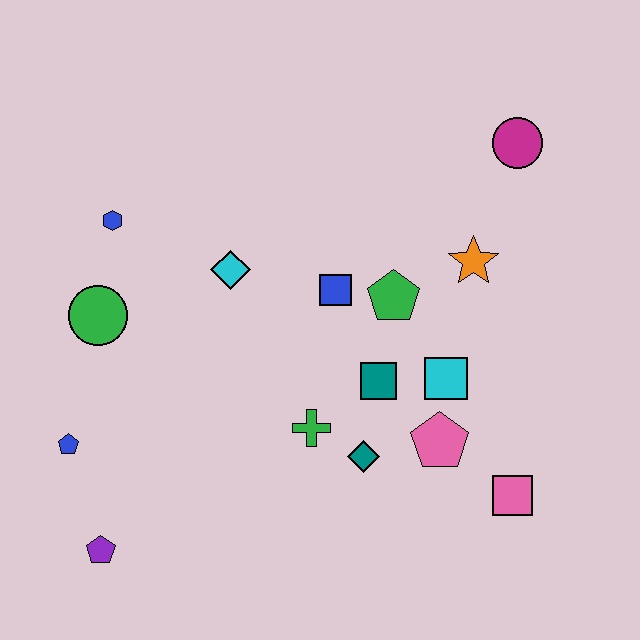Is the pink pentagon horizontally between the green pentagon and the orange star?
Yes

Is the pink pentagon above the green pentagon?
No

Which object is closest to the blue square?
The green pentagon is closest to the blue square.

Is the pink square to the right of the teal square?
Yes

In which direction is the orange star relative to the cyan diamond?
The orange star is to the right of the cyan diamond.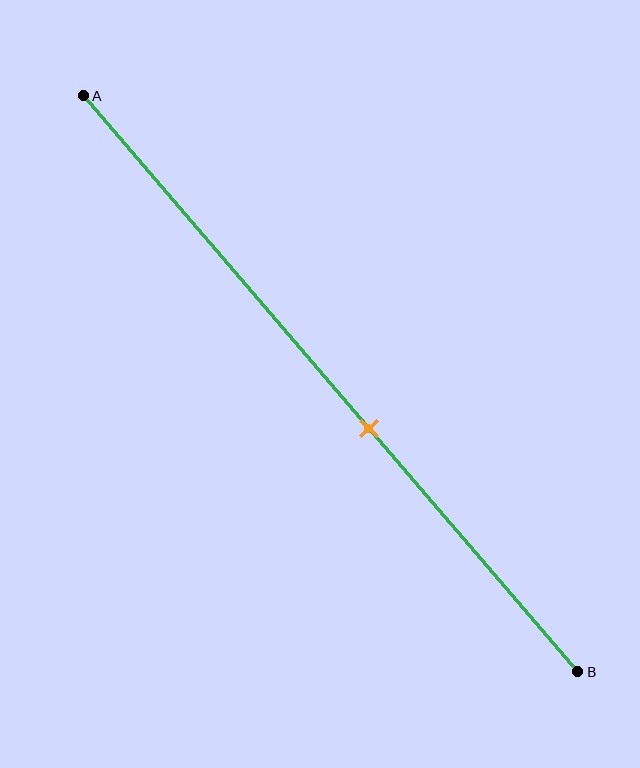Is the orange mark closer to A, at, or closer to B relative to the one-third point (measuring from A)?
The orange mark is closer to point B than the one-third point of segment AB.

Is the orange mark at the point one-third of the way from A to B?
No, the mark is at about 60% from A, not at the 33% one-third point.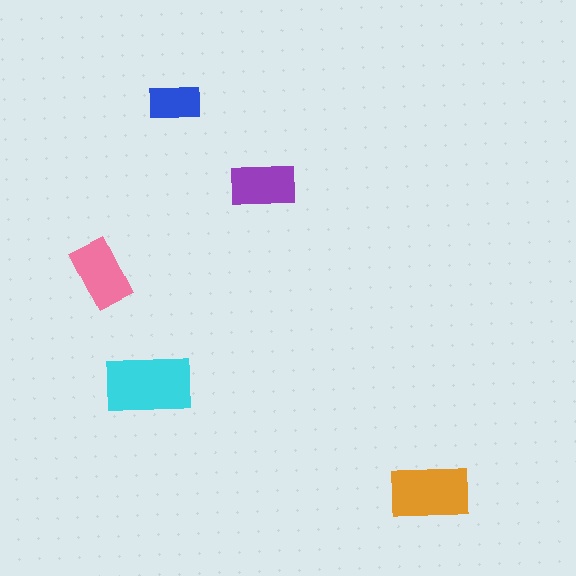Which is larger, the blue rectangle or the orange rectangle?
The orange one.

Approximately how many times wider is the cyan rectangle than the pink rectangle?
About 1.5 times wider.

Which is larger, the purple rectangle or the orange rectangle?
The orange one.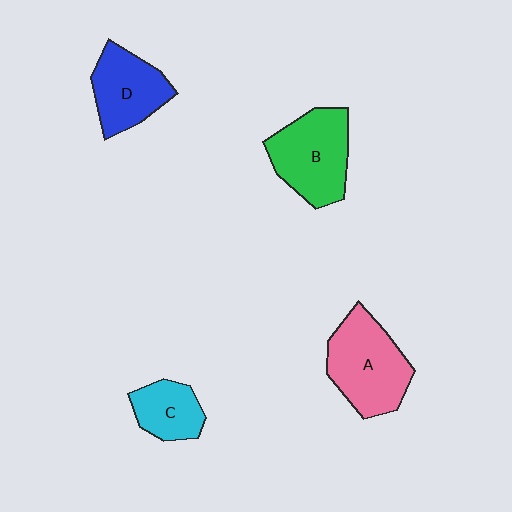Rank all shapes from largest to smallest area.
From largest to smallest: A (pink), B (green), D (blue), C (cyan).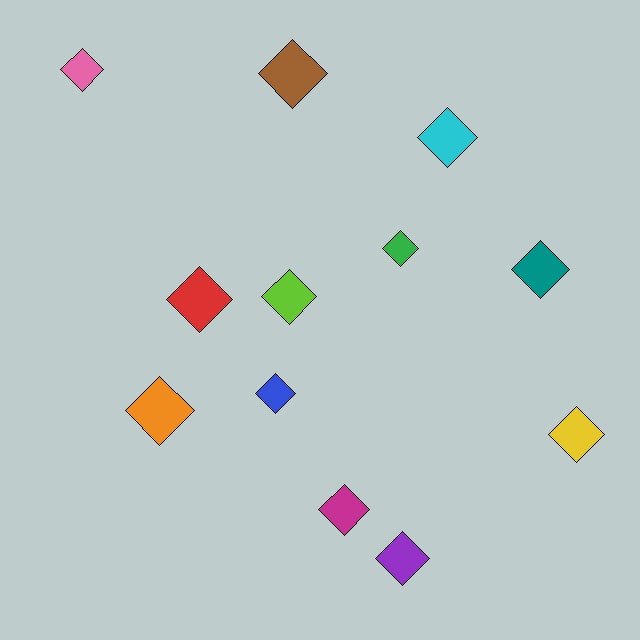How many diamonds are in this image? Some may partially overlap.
There are 12 diamonds.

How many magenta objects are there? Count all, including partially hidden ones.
There is 1 magenta object.